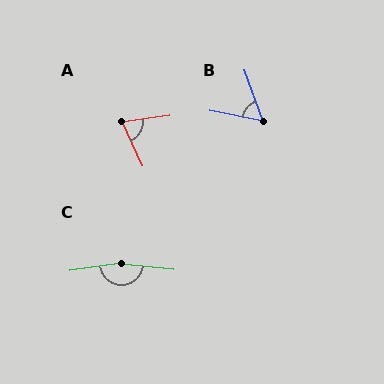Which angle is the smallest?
B, at approximately 60 degrees.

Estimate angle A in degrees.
Approximately 73 degrees.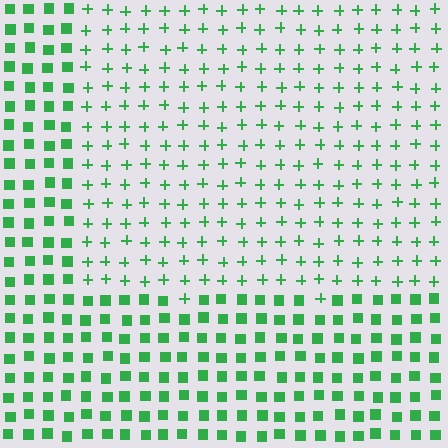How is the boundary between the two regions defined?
The boundary is defined by a change in element shape: plus signs inside vs. squares outside. All elements share the same color and spacing.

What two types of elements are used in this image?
The image uses plus signs inside the rectangle region and squares outside it.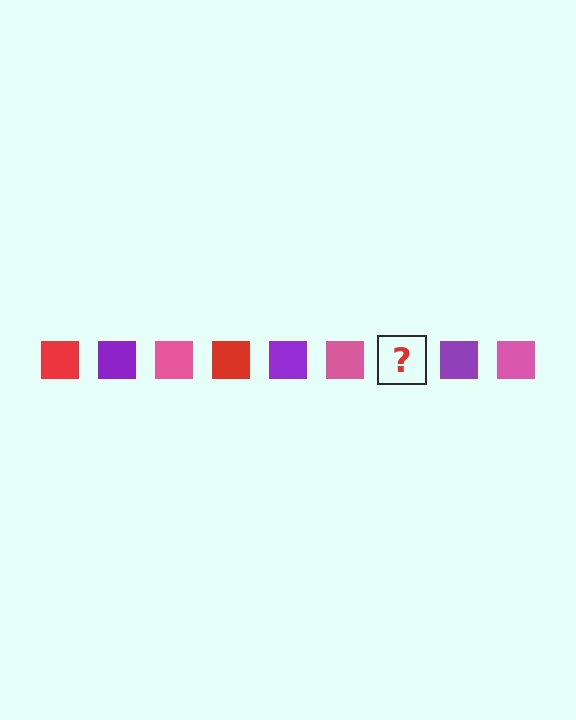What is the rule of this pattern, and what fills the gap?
The rule is that the pattern cycles through red, purple, pink squares. The gap should be filled with a red square.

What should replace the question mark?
The question mark should be replaced with a red square.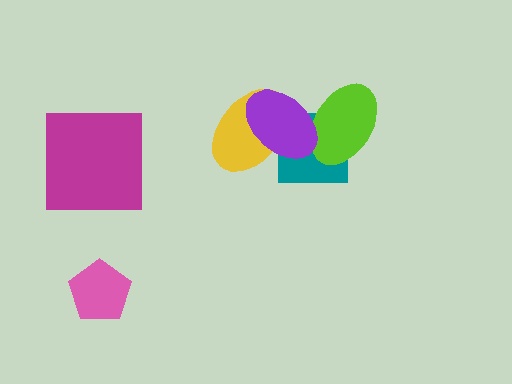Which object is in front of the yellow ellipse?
The purple ellipse is in front of the yellow ellipse.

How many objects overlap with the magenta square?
0 objects overlap with the magenta square.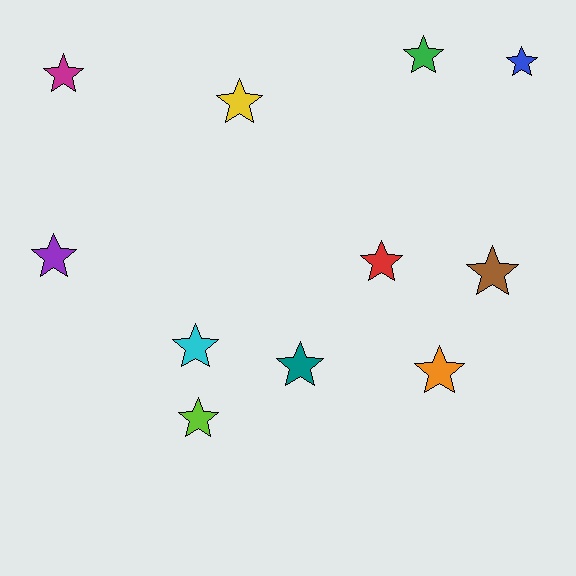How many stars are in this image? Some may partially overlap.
There are 11 stars.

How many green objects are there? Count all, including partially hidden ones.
There is 1 green object.